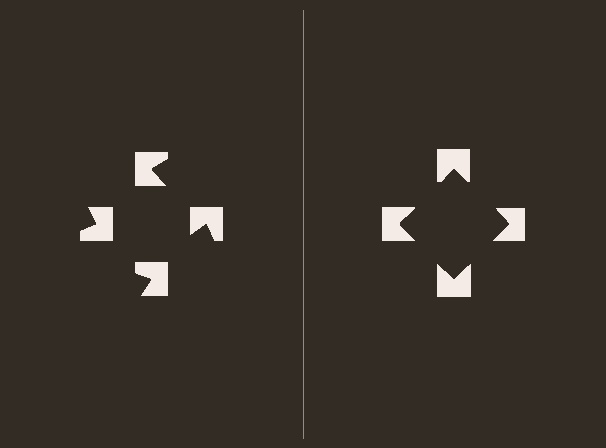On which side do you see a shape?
An illusory square appears on the right side. On the left side the wedge cuts are rotated, so no coherent shape forms.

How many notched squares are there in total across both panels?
8 — 4 on each side.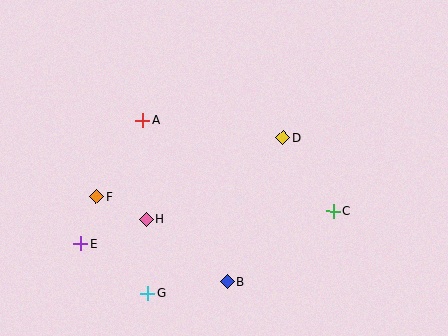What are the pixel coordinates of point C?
Point C is at (334, 211).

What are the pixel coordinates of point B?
Point B is at (227, 282).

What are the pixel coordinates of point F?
Point F is at (97, 197).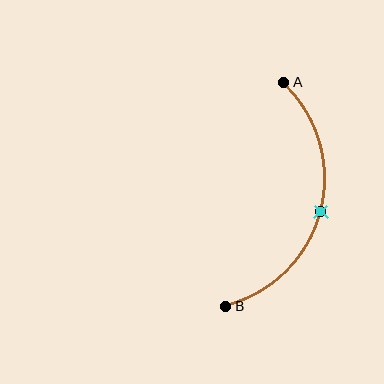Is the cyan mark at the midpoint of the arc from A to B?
Yes. The cyan mark lies on the arc at equal arc-length from both A and B — it is the arc midpoint.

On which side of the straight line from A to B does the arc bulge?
The arc bulges to the right of the straight line connecting A and B.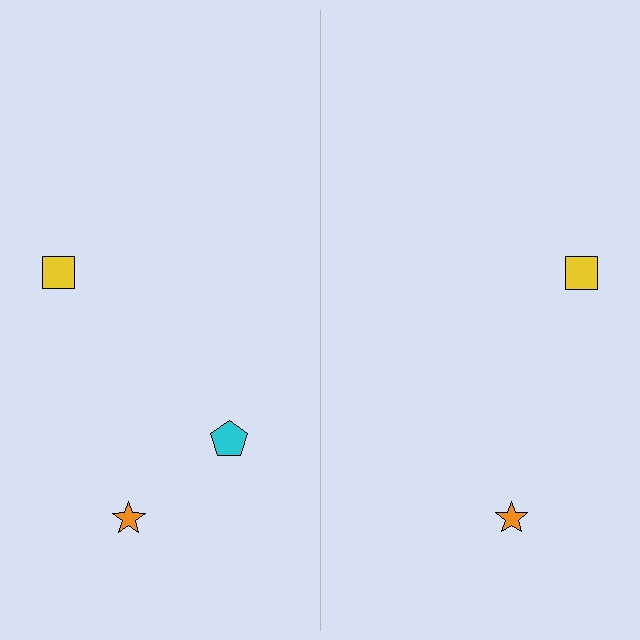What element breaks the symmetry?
A cyan pentagon is missing from the right side.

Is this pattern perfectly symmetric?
No, the pattern is not perfectly symmetric. A cyan pentagon is missing from the right side.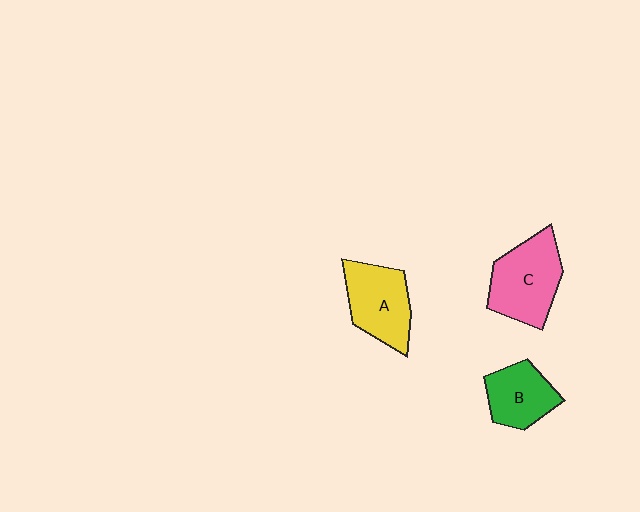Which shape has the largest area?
Shape C (pink).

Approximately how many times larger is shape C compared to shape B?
Approximately 1.4 times.